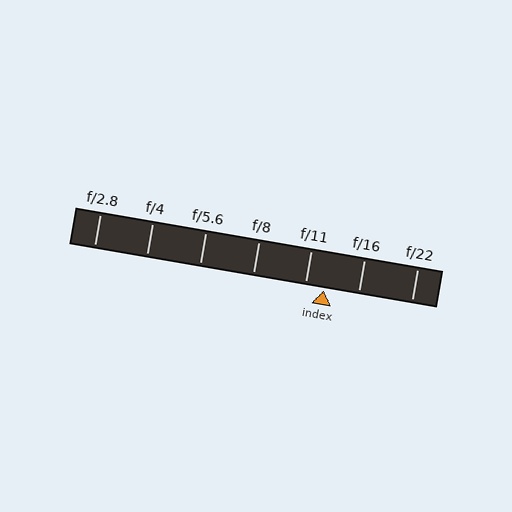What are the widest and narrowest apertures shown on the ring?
The widest aperture shown is f/2.8 and the narrowest is f/22.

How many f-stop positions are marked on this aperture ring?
There are 7 f-stop positions marked.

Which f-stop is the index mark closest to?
The index mark is closest to f/11.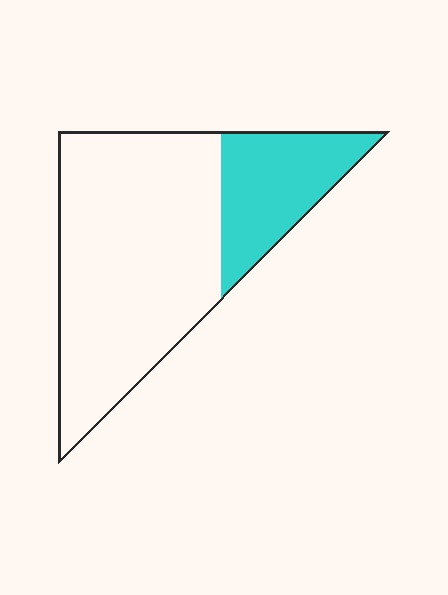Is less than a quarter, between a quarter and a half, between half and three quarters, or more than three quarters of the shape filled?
Between a quarter and a half.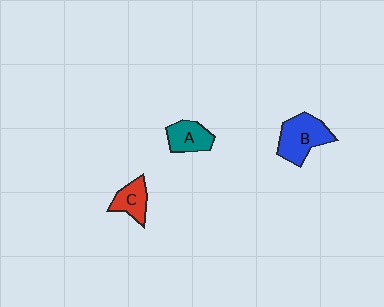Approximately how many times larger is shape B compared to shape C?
Approximately 1.6 times.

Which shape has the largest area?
Shape B (blue).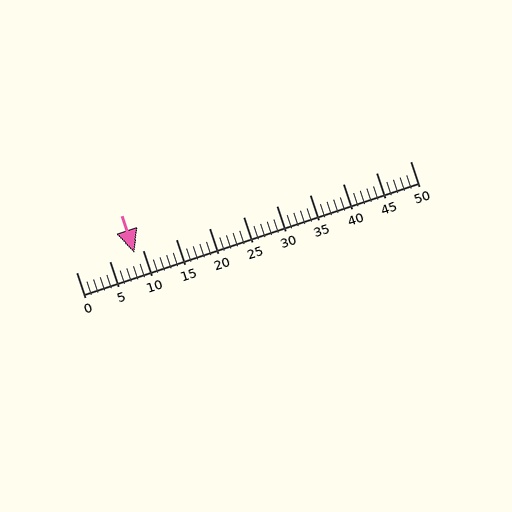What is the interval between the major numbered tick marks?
The major tick marks are spaced 5 units apart.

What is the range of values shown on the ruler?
The ruler shows values from 0 to 50.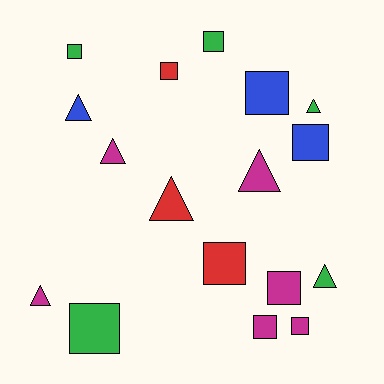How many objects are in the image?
There are 17 objects.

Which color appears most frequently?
Magenta, with 6 objects.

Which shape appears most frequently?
Square, with 10 objects.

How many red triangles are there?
There is 1 red triangle.